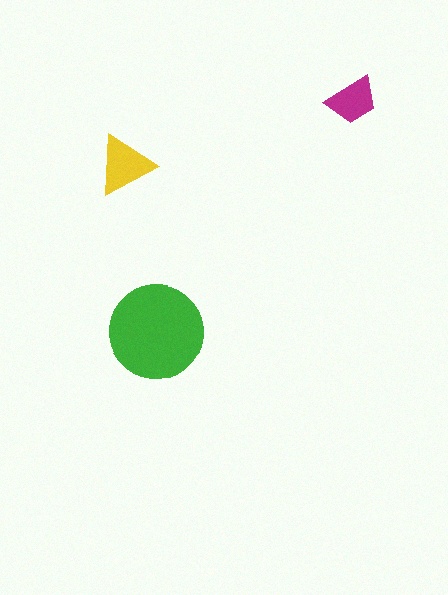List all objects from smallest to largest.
The magenta trapezoid, the yellow triangle, the green circle.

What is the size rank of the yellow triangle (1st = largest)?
2nd.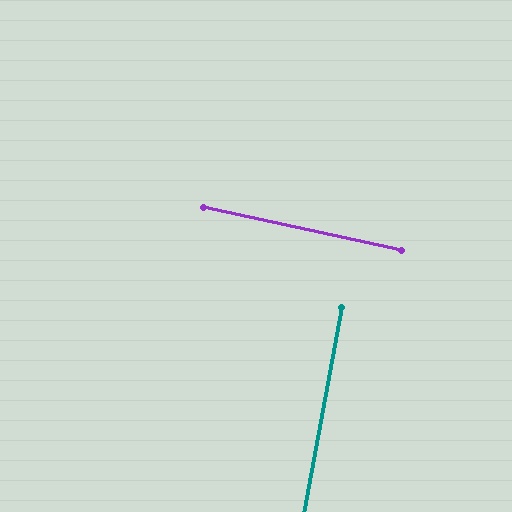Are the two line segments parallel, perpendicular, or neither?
Perpendicular — they meet at approximately 88°.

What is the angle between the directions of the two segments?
Approximately 88 degrees.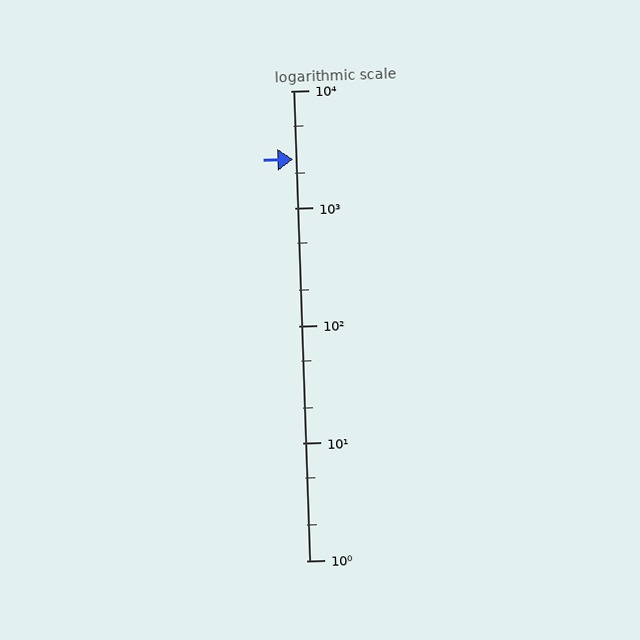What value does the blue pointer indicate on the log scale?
The pointer indicates approximately 2600.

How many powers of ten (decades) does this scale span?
The scale spans 4 decades, from 1 to 10000.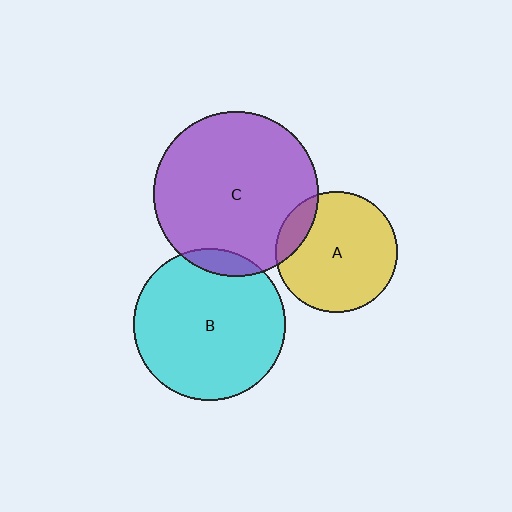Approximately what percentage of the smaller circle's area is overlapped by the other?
Approximately 15%.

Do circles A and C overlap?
Yes.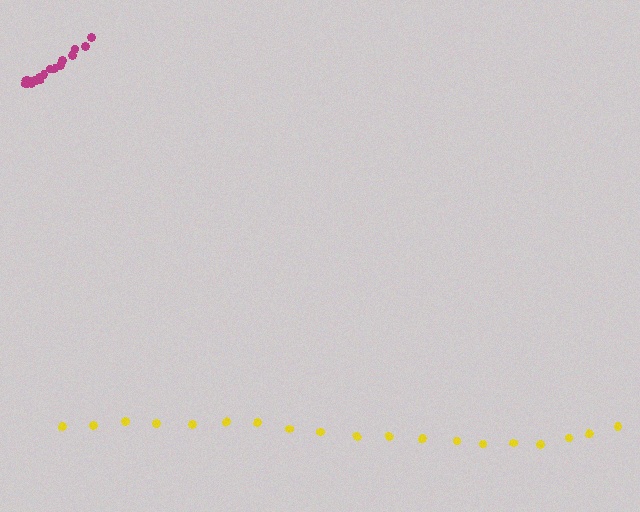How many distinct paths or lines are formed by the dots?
There are 2 distinct paths.